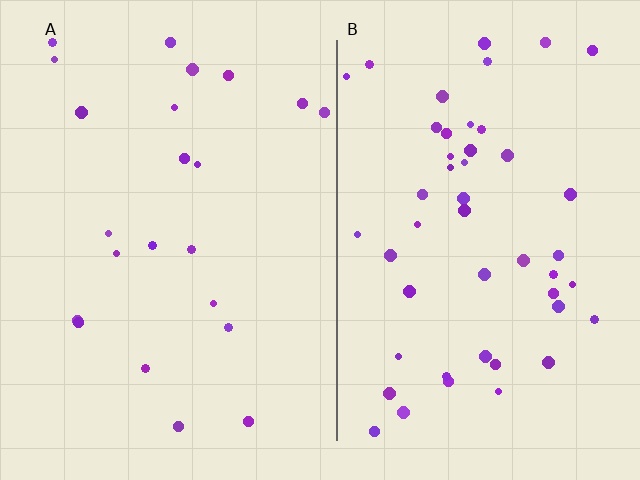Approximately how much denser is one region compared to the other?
Approximately 2.2× — region B over region A.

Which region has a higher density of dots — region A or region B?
B (the right).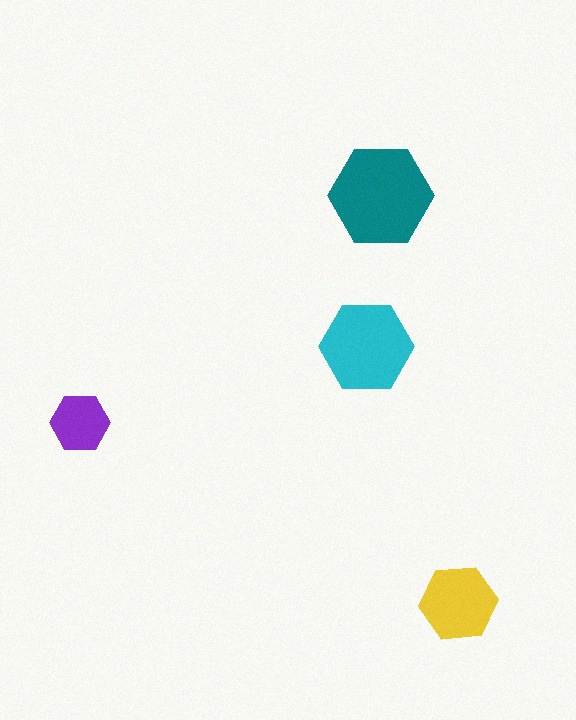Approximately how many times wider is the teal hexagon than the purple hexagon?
About 1.5 times wider.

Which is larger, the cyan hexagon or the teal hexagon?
The teal one.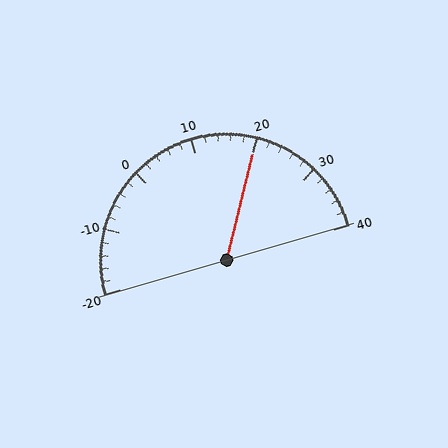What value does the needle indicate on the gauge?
The needle indicates approximately 20.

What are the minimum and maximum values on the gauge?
The gauge ranges from -20 to 40.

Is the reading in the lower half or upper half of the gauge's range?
The reading is in the upper half of the range (-20 to 40).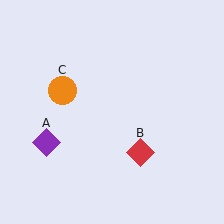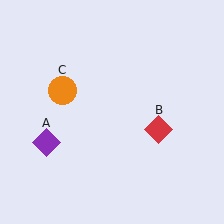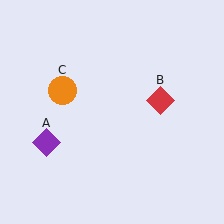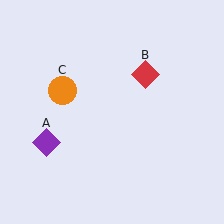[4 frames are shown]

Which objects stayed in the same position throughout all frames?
Purple diamond (object A) and orange circle (object C) remained stationary.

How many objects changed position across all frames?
1 object changed position: red diamond (object B).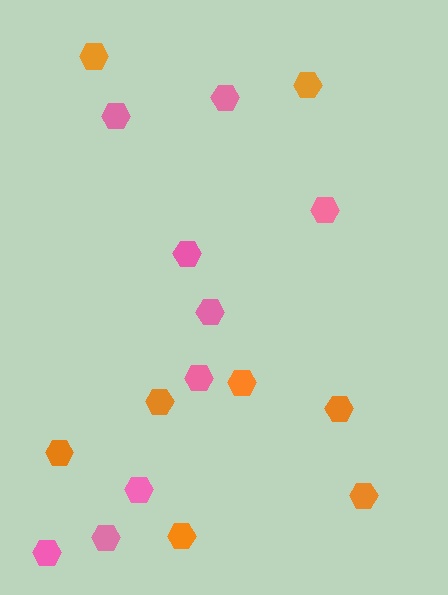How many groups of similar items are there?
There are 2 groups: one group of orange hexagons (8) and one group of pink hexagons (9).